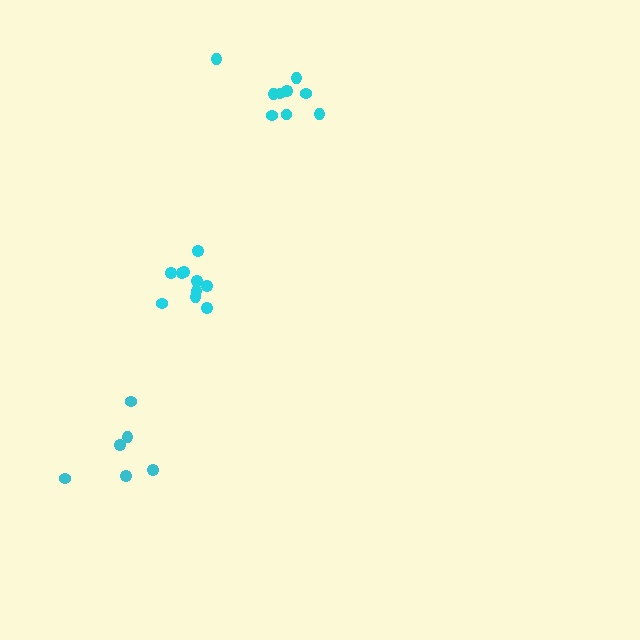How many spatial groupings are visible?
There are 3 spatial groupings.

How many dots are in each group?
Group 1: 10 dots, Group 2: 6 dots, Group 3: 9 dots (25 total).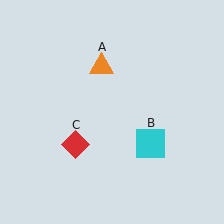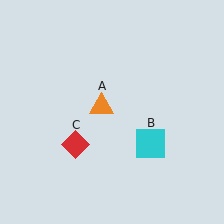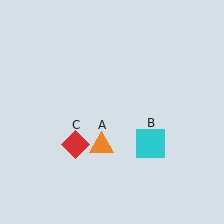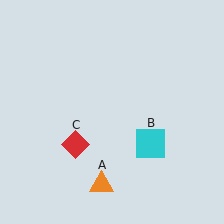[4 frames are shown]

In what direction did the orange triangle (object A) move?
The orange triangle (object A) moved down.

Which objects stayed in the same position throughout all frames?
Cyan square (object B) and red diamond (object C) remained stationary.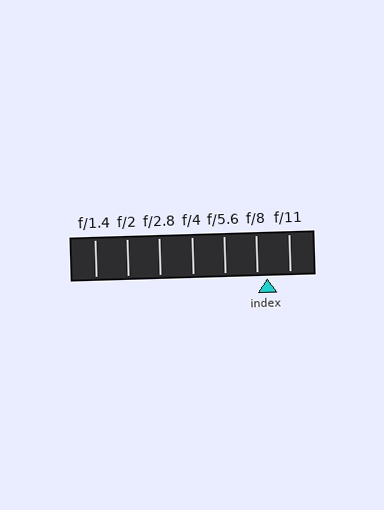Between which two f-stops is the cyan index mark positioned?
The index mark is between f/8 and f/11.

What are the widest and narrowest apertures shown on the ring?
The widest aperture shown is f/1.4 and the narrowest is f/11.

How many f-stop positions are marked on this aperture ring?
There are 7 f-stop positions marked.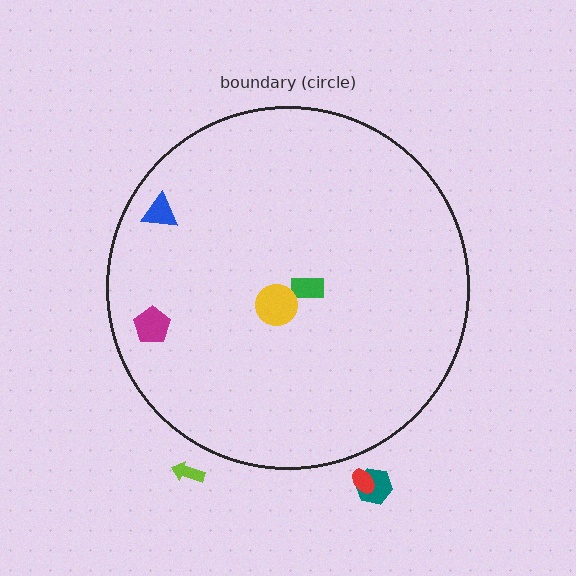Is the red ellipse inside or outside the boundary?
Outside.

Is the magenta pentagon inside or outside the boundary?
Inside.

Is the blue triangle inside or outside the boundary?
Inside.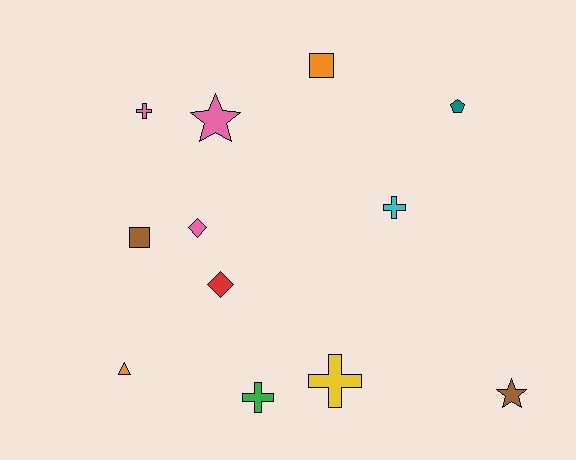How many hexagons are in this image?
There are no hexagons.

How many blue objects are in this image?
There are no blue objects.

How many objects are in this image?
There are 12 objects.